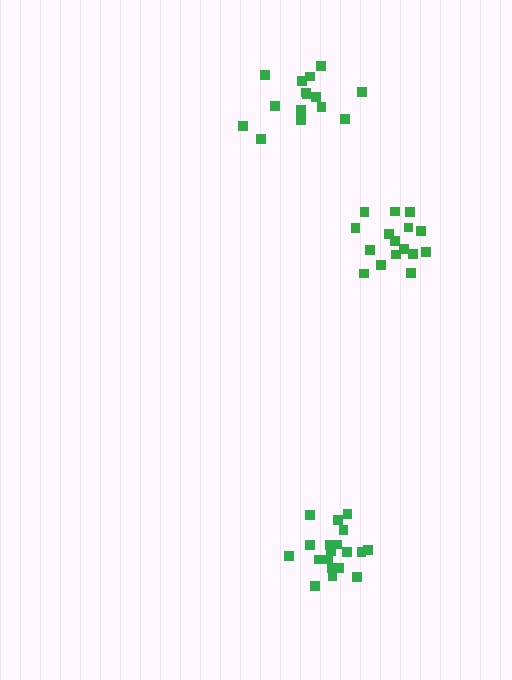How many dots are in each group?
Group 1: 16 dots, Group 2: 19 dots, Group 3: 16 dots (51 total).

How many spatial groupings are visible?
There are 3 spatial groupings.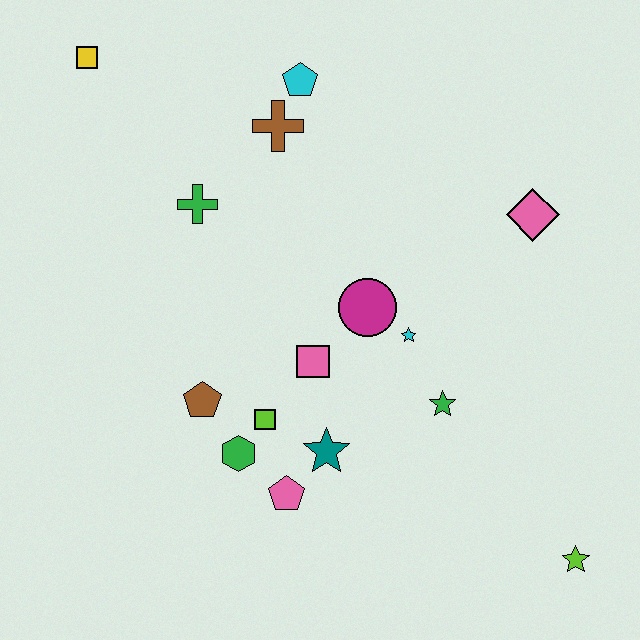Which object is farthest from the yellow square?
The lime star is farthest from the yellow square.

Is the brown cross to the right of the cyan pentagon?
No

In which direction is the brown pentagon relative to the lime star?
The brown pentagon is to the left of the lime star.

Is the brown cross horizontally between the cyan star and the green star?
No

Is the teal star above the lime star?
Yes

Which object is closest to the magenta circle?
The cyan star is closest to the magenta circle.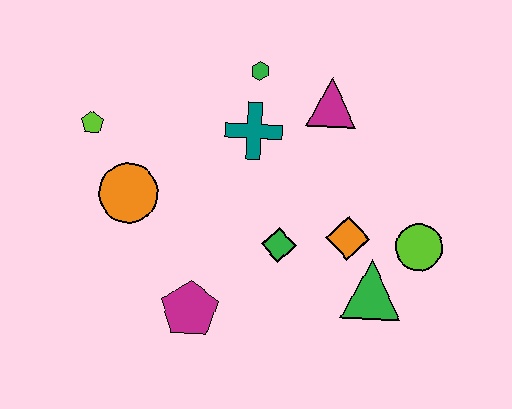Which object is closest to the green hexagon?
The teal cross is closest to the green hexagon.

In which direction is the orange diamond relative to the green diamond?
The orange diamond is to the right of the green diamond.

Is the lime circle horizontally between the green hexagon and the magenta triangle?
No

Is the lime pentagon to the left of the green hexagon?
Yes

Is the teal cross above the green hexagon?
No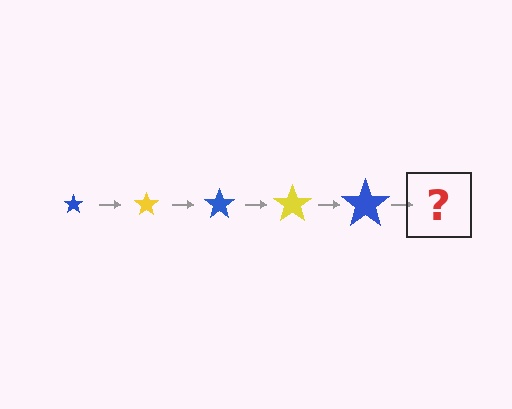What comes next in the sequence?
The next element should be a yellow star, larger than the previous one.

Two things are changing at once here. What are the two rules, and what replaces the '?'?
The two rules are that the star grows larger each step and the color cycles through blue and yellow. The '?' should be a yellow star, larger than the previous one.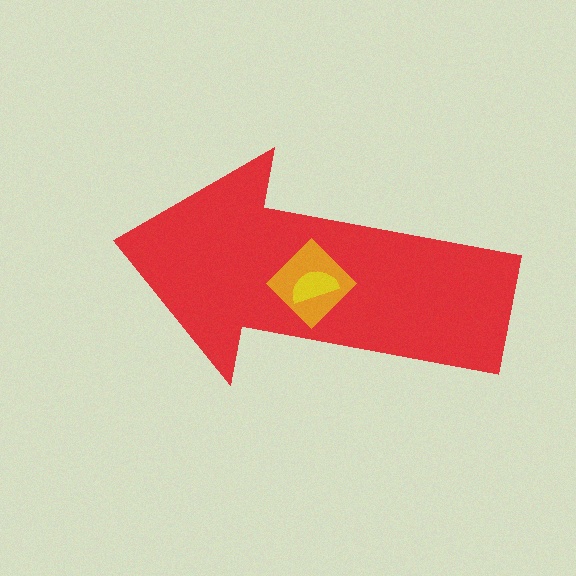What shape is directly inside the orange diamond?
The yellow semicircle.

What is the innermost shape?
The yellow semicircle.